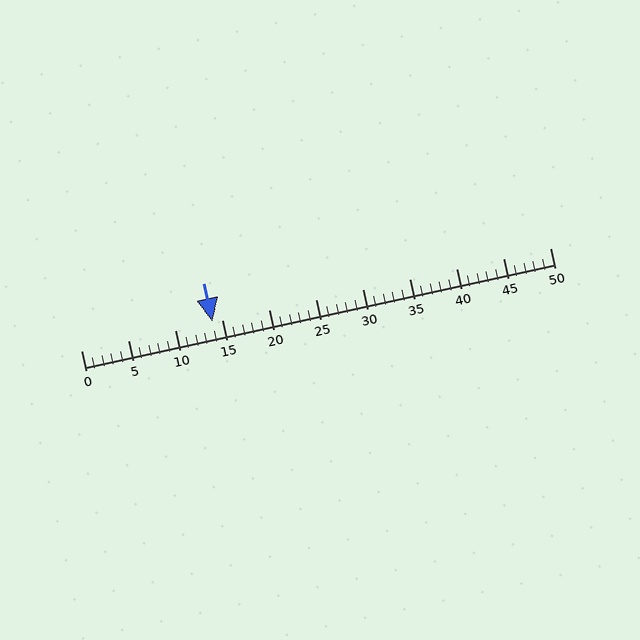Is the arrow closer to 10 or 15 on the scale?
The arrow is closer to 15.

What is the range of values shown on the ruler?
The ruler shows values from 0 to 50.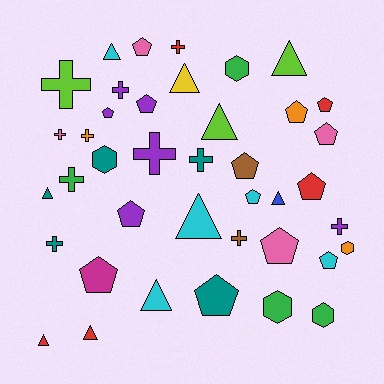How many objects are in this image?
There are 40 objects.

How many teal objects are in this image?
There are 5 teal objects.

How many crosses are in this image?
There are 11 crosses.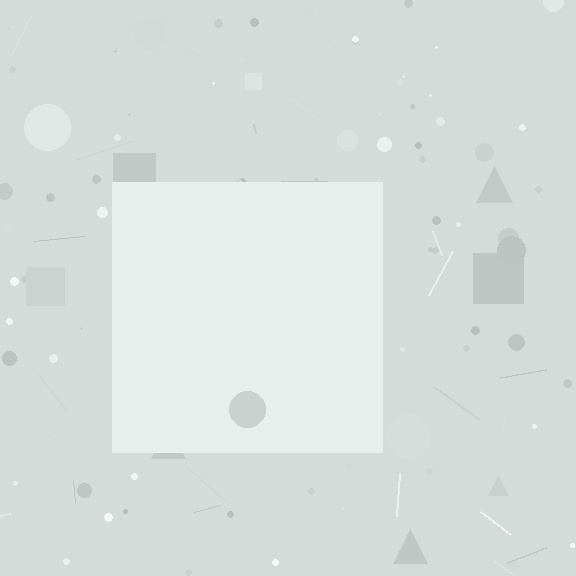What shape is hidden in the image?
A square is hidden in the image.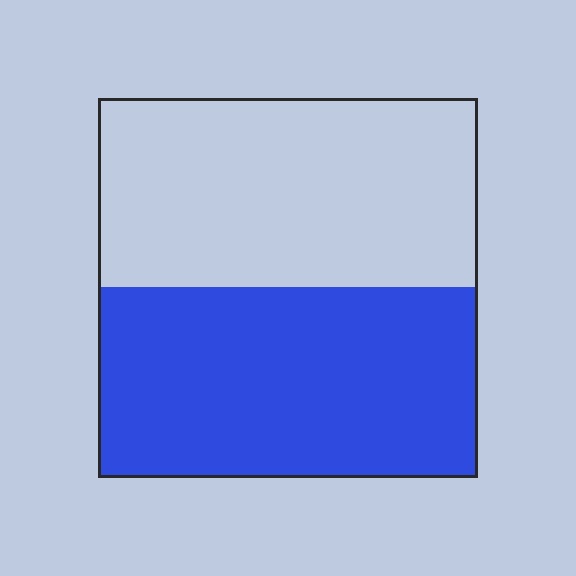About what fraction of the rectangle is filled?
About one half (1/2).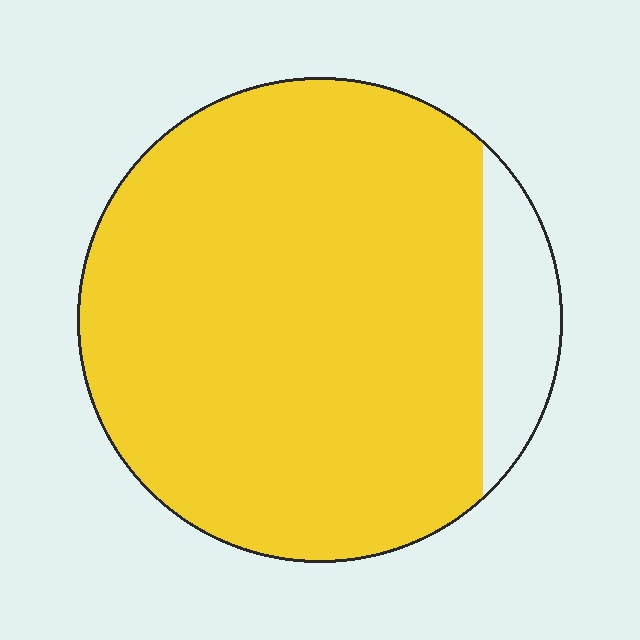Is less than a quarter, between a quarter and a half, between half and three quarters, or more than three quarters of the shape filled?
More than three quarters.